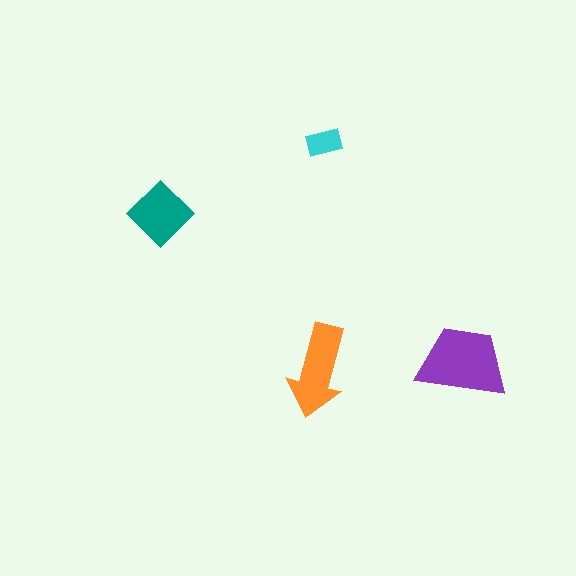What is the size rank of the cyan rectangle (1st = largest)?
4th.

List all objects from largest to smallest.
The purple trapezoid, the orange arrow, the teal diamond, the cyan rectangle.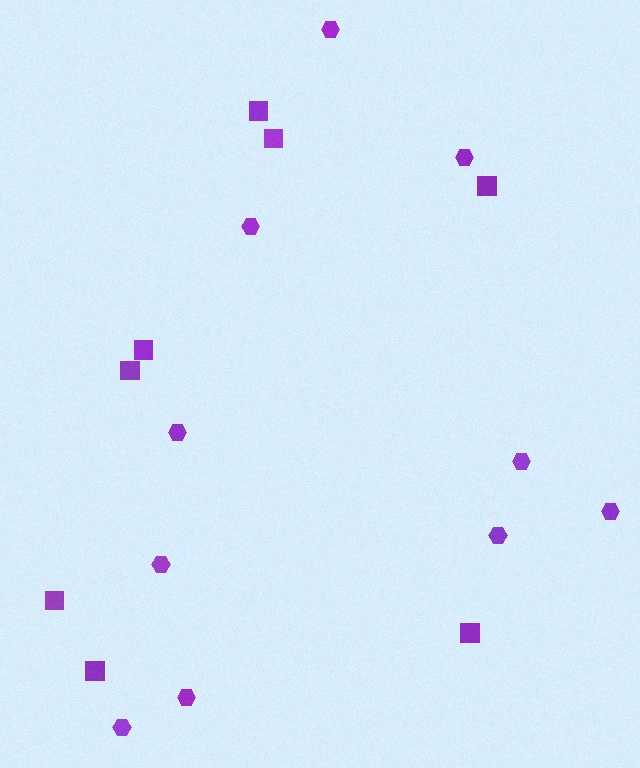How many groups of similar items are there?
There are 2 groups: one group of squares (8) and one group of hexagons (10).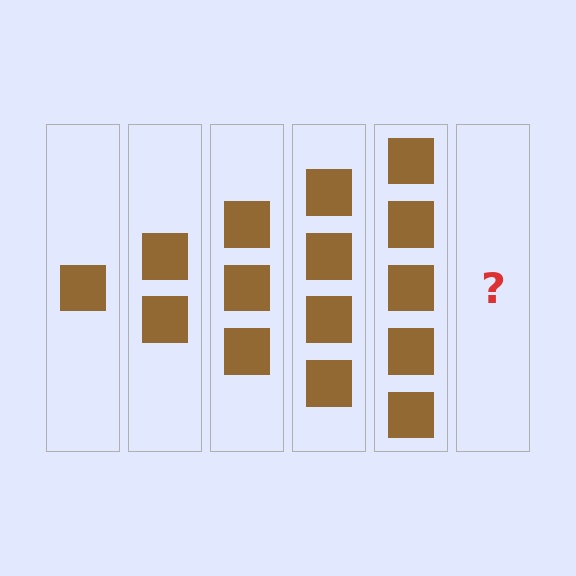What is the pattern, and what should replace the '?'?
The pattern is that each step adds one more square. The '?' should be 6 squares.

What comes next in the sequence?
The next element should be 6 squares.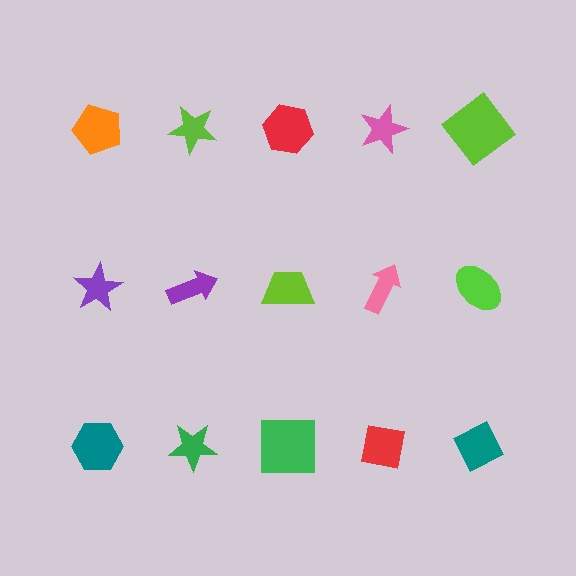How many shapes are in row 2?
5 shapes.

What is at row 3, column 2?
A green star.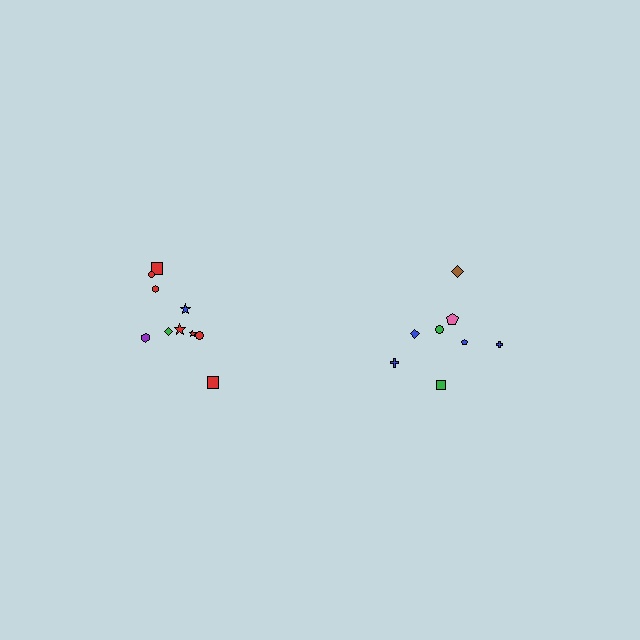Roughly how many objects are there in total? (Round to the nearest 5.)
Roughly 20 objects in total.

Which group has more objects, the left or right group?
The left group.